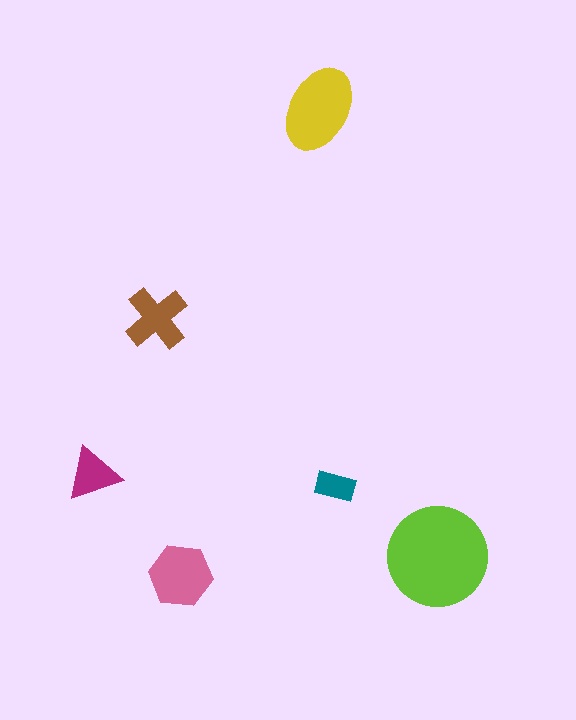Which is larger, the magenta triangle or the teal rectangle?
The magenta triangle.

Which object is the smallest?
The teal rectangle.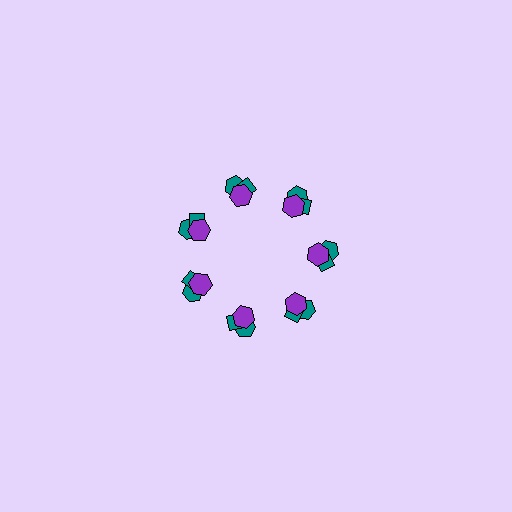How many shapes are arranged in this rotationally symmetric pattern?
There are 21 shapes, arranged in 7 groups of 3.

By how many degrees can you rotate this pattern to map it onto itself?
The pattern maps onto itself every 51 degrees of rotation.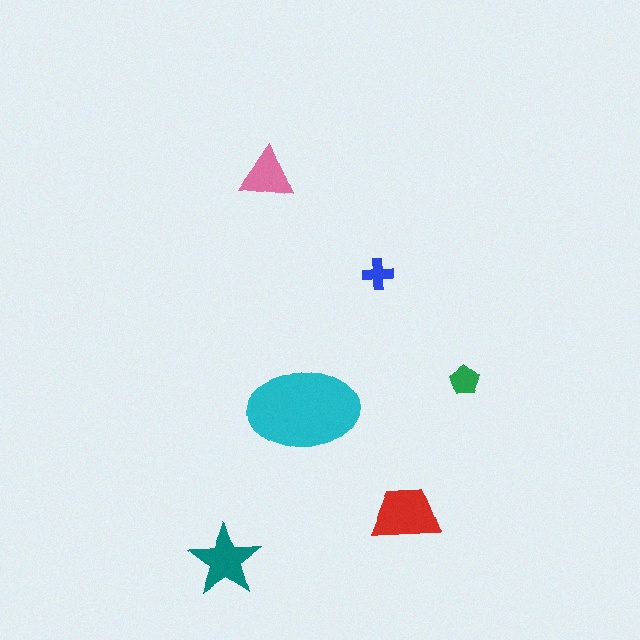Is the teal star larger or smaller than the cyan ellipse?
Smaller.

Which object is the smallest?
The blue cross.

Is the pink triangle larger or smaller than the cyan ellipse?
Smaller.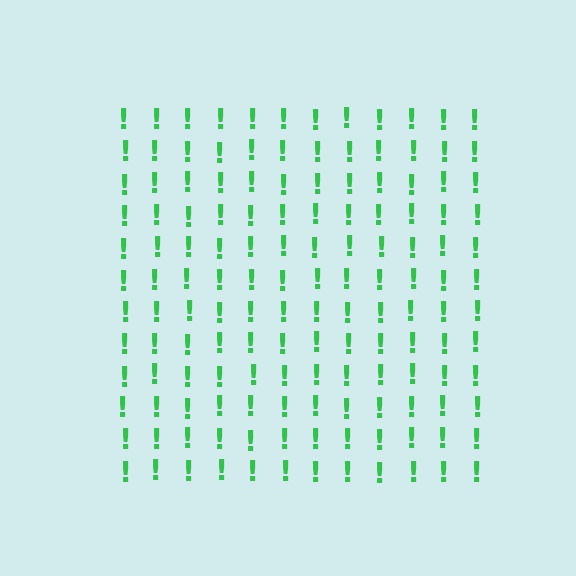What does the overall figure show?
The overall figure shows a square.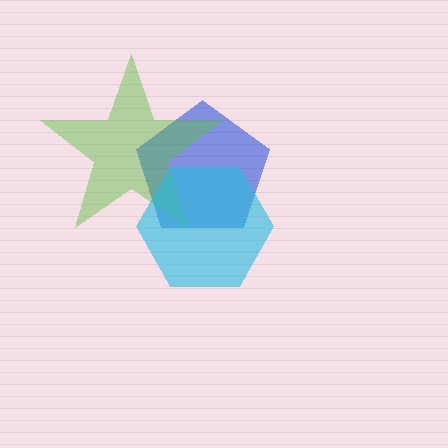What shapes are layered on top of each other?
The layered shapes are: a blue pentagon, a lime star, a cyan hexagon.